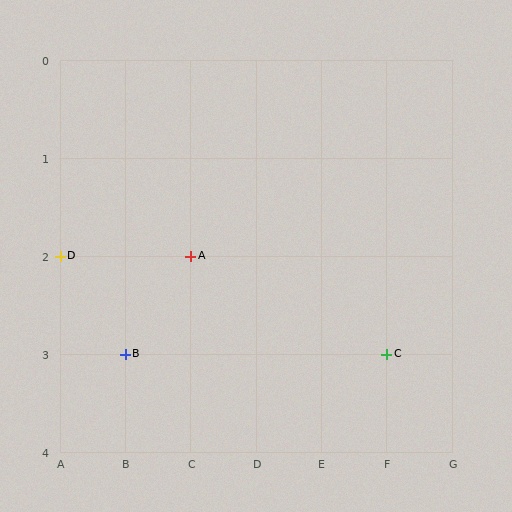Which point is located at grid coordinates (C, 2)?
Point A is at (C, 2).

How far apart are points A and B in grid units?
Points A and B are 1 column and 1 row apart (about 1.4 grid units diagonally).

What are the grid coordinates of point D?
Point D is at grid coordinates (A, 2).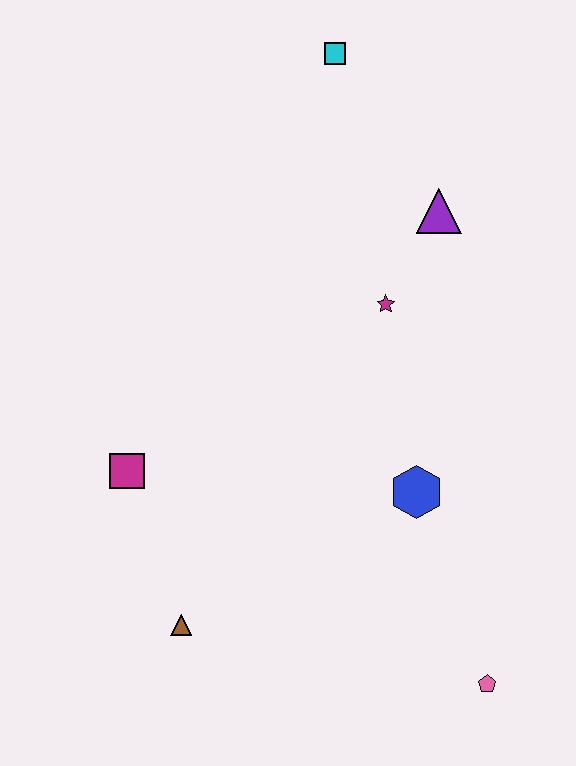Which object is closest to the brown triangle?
The magenta square is closest to the brown triangle.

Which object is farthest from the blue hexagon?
The cyan square is farthest from the blue hexagon.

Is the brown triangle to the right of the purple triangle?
No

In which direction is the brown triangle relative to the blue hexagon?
The brown triangle is to the left of the blue hexagon.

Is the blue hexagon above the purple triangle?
No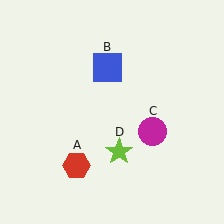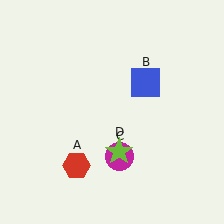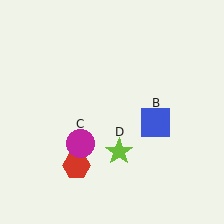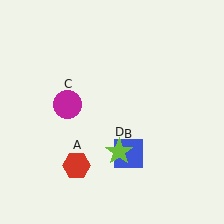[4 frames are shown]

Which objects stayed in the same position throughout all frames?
Red hexagon (object A) and lime star (object D) remained stationary.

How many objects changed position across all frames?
2 objects changed position: blue square (object B), magenta circle (object C).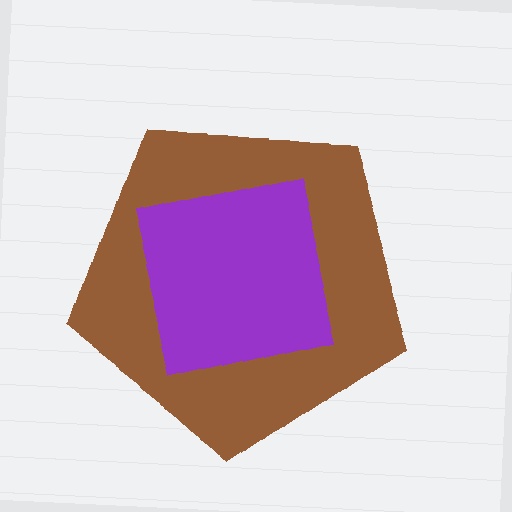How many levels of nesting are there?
2.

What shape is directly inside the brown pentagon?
The purple square.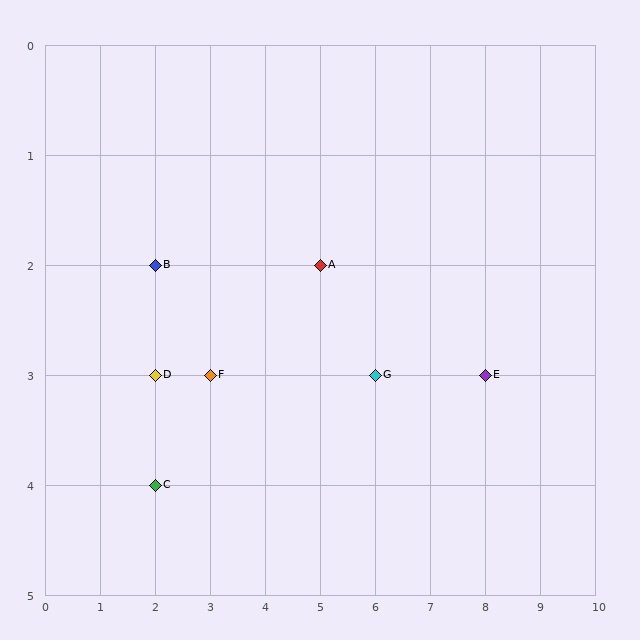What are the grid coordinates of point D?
Point D is at grid coordinates (2, 3).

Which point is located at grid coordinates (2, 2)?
Point B is at (2, 2).